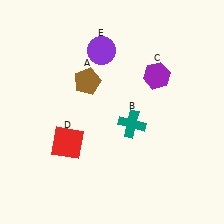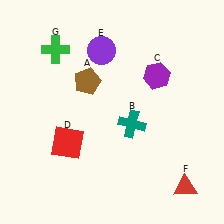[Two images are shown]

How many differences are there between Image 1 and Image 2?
There are 2 differences between the two images.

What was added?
A red triangle (F), a green cross (G) were added in Image 2.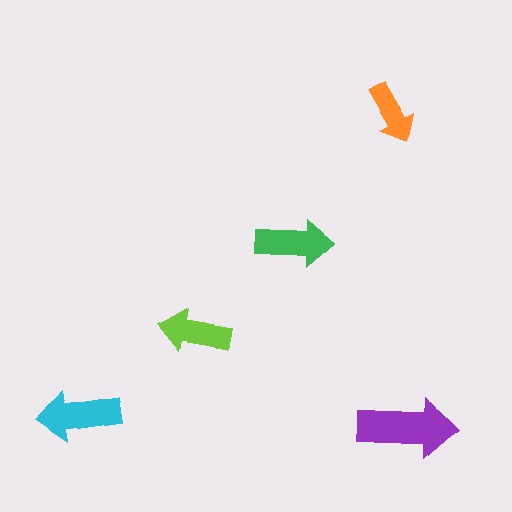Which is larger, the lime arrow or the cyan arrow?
The cyan one.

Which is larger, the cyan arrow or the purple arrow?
The purple one.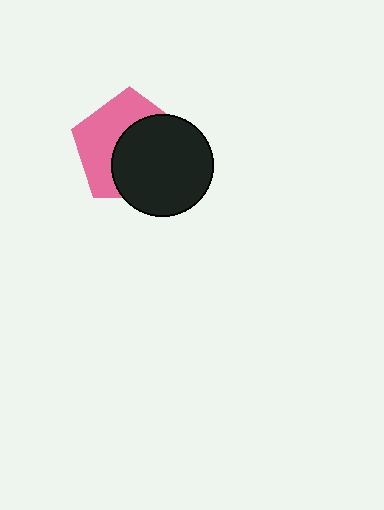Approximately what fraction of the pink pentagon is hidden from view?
Roughly 54% of the pink pentagon is hidden behind the black circle.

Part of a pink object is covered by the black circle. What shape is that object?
It is a pentagon.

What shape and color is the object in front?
The object in front is a black circle.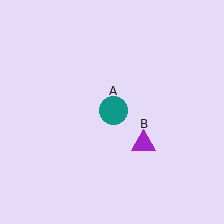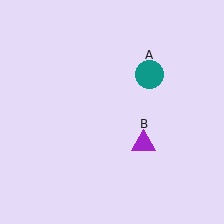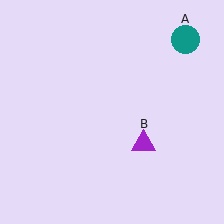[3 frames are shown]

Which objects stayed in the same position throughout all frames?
Purple triangle (object B) remained stationary.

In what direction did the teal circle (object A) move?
The teal circle (object A) moved up and to the right.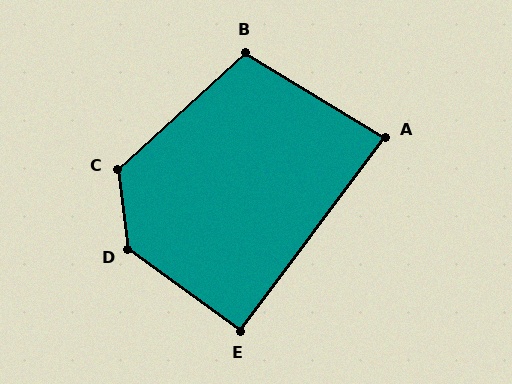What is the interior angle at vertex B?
Approximately 106 degrees (obtuse).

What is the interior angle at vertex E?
Approximately 91 degrees (approximately right).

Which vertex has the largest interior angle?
D, at approximately 134 degrees.